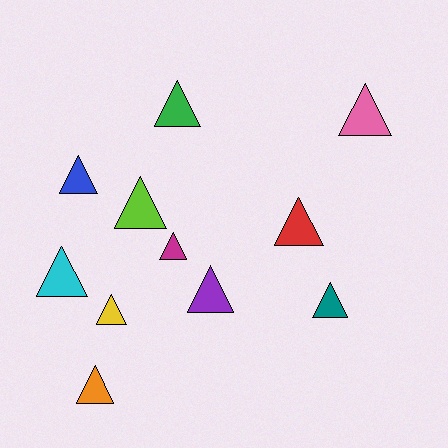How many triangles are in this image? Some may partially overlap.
There are 11 triangles.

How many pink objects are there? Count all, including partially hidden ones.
There is 1 pink object.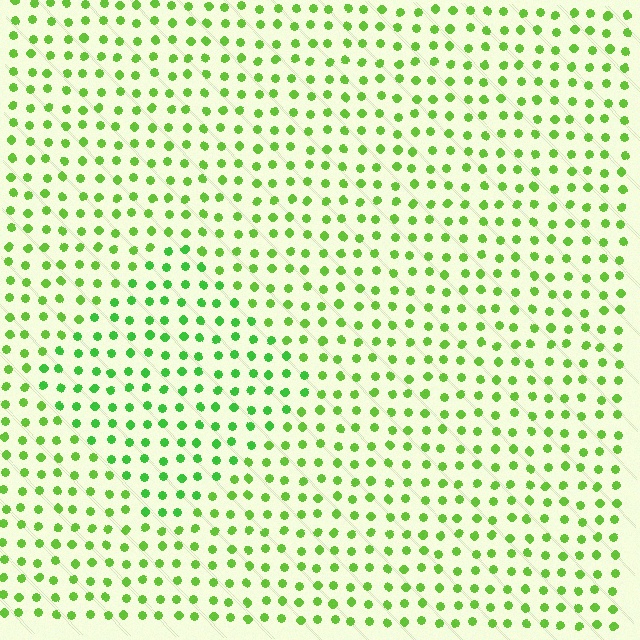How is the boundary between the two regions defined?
The boundary is defined purely by a slight shift in hue (about 20 degrees). Spacing, size, and orientation are identical on both sides.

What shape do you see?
I see a diamond.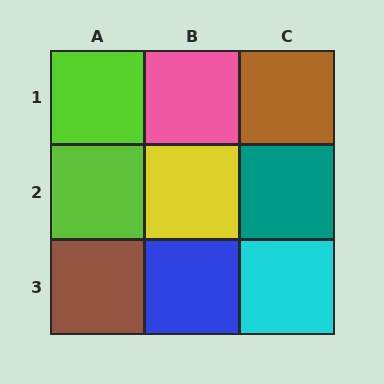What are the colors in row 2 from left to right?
Lime, yellow, teal.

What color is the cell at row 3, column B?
Blue.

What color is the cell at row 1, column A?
Lime.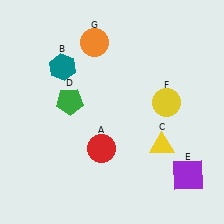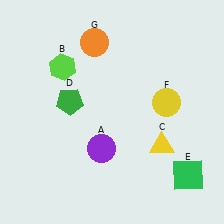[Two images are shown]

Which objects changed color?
A changed from red to purple. B changed from teal to lime. E changed from purple to green.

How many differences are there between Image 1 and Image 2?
There are 3 differences between the two images.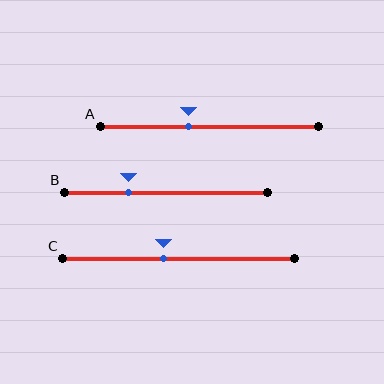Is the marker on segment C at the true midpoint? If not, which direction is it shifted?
No, the marker on segment C is shifted to the left by about 7% of the segment length.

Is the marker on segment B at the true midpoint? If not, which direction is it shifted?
No, the marker on segment B is shifted to the left by about 18% of the segment length.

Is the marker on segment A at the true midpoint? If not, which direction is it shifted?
No, the marker on segment A is shifted to the left by about 10% of the segment length.